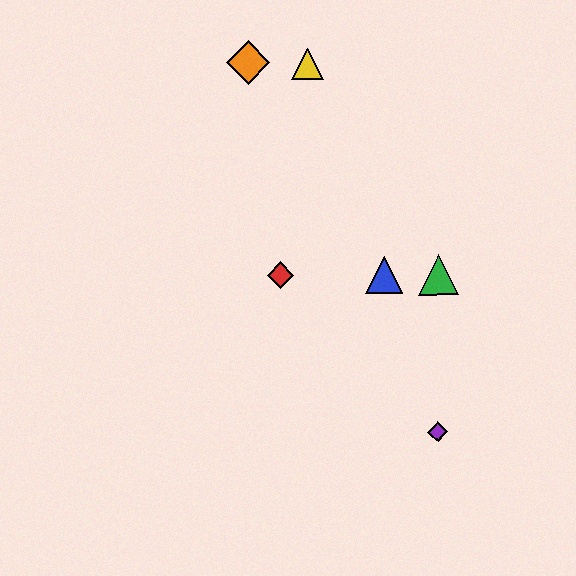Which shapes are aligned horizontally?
The red diamond, the blue triangle, the green triangle are aligned horizontally.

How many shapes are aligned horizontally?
3 shapes (the red diamond, the blue triangle, the green triangle) are aligned horizontally.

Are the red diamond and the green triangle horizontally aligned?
Yes, both are at y≈275.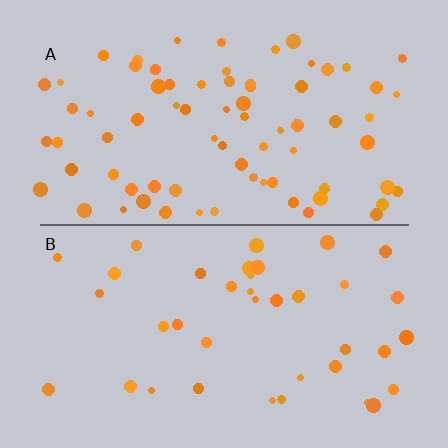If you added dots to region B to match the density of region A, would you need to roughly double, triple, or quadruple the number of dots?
Approximately double.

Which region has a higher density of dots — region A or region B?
A (the top).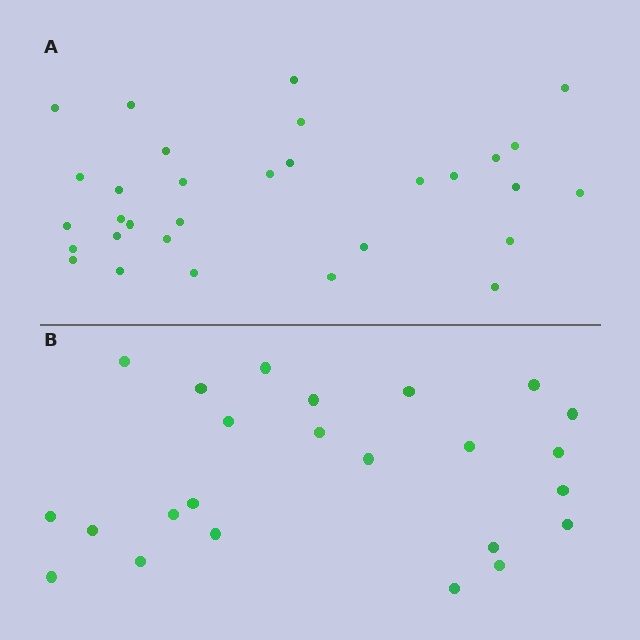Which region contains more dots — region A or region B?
Region A (the top region) has more dots.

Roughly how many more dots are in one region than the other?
Region A has roughly 8 or so more dots than region B.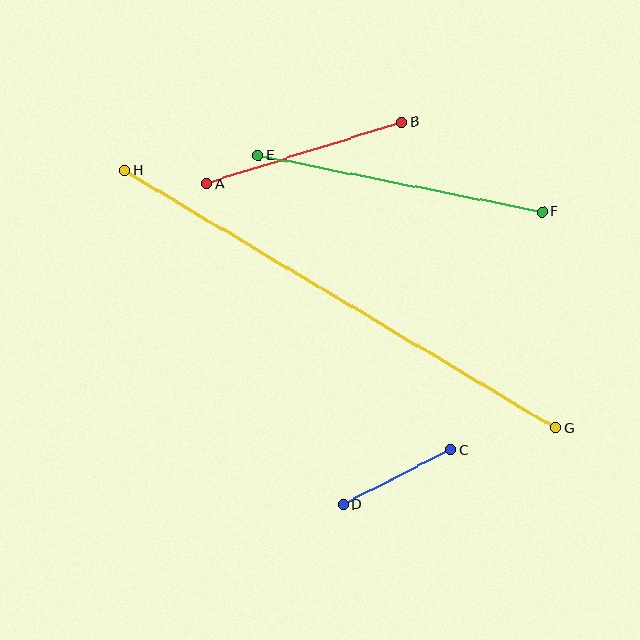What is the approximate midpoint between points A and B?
The midpoint is at approximately (304, 153) pixels.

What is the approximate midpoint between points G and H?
The midpoint is at approximately (340, 299) pixels.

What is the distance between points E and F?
The distance is approximately 290 pixels.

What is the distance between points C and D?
The distance is approximately 121 pixels.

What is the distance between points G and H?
The distance is approximately 502 pixels.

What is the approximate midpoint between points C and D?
The midpoint is at approximately (397, 477) pixels.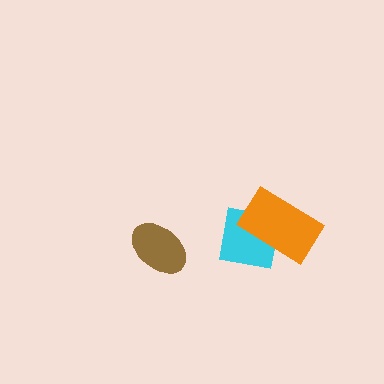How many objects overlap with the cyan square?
1 object overlaps with the cyan square.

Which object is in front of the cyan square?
The orange rectangle is in front of the cyan square.